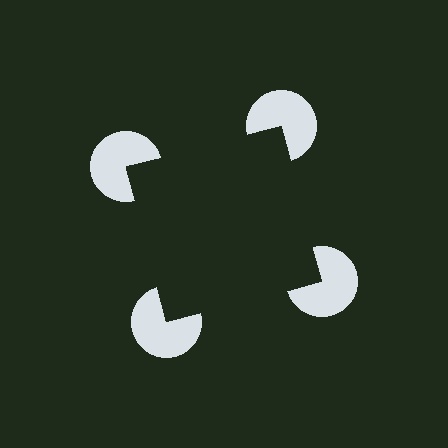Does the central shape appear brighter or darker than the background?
It typically appears slightly darker than the background, even though no actual brightness change is drawn.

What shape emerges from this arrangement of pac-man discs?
An illusory square — its edges are inferred from the aligned wedge cuts in the pac-man discs, not physically drawn.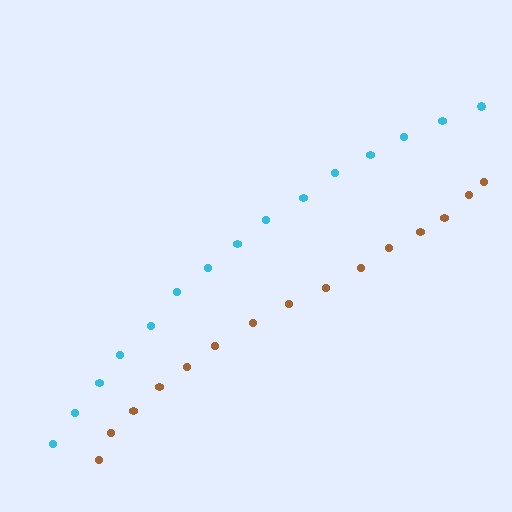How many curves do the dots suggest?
There are 2 distinct paths.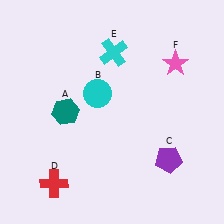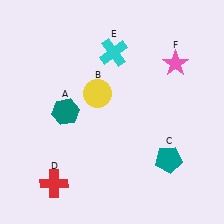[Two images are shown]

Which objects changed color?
B changed from cyan to yellow. C changed from purple to teal.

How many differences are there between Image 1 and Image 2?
There are 2 differences between the two images.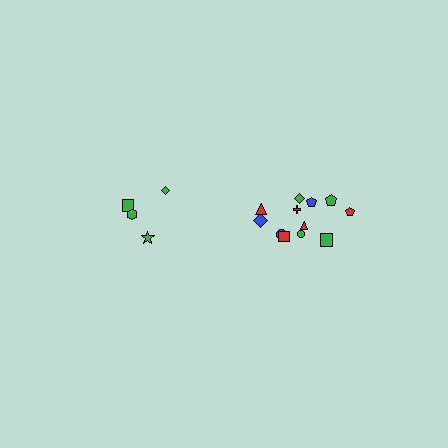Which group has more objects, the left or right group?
The right group.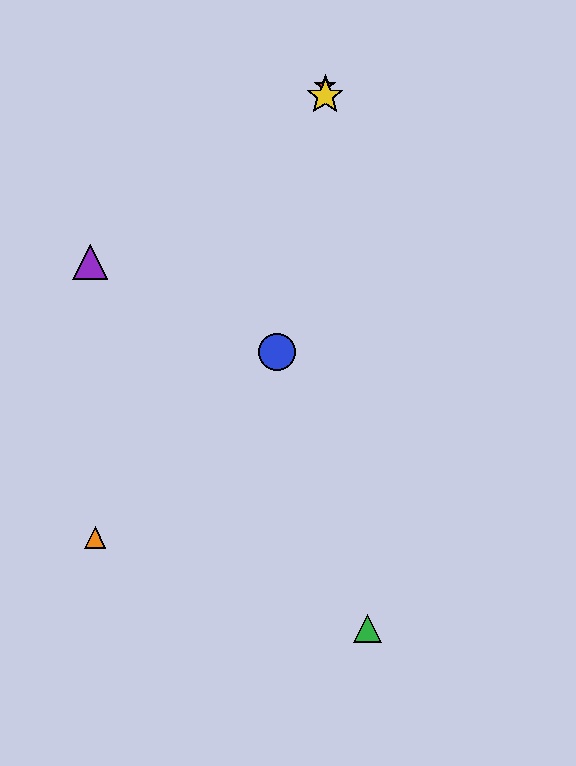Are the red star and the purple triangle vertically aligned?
No, the red star is at x≈325 and the purple triangle is at x≈90.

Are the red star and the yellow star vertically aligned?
Yes, both are at x≈325.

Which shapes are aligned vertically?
The red star, the yellow star are aligned vertically.